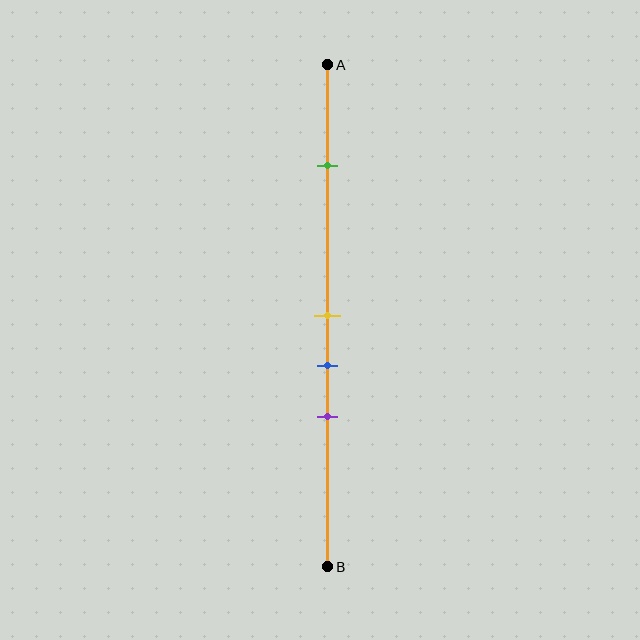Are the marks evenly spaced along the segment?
No, the marks are not evenly spaced.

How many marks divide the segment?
There are 4 marks dividing the segment.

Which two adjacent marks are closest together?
The yellow and blue marks are the closest adjacent pair.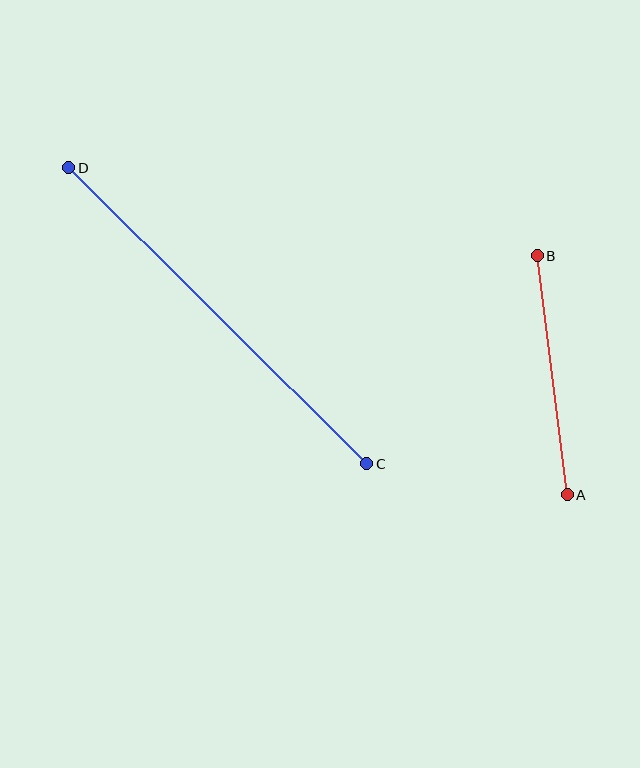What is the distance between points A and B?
The distance is approximately 241 pixels.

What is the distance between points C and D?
The distance is approximately 420 pixels.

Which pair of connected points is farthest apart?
Points C and D are farthest apart.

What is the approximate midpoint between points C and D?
The midpoint is at approximately (218, 316) pixels.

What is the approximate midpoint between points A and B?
The midpoint is at approximately (552, 375) pixels.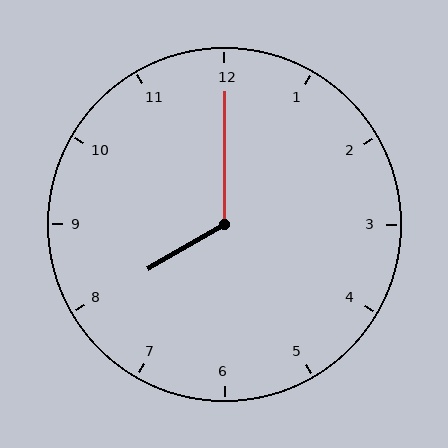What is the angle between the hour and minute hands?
Approximately 120 degrees.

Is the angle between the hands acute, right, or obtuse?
It is obtuse.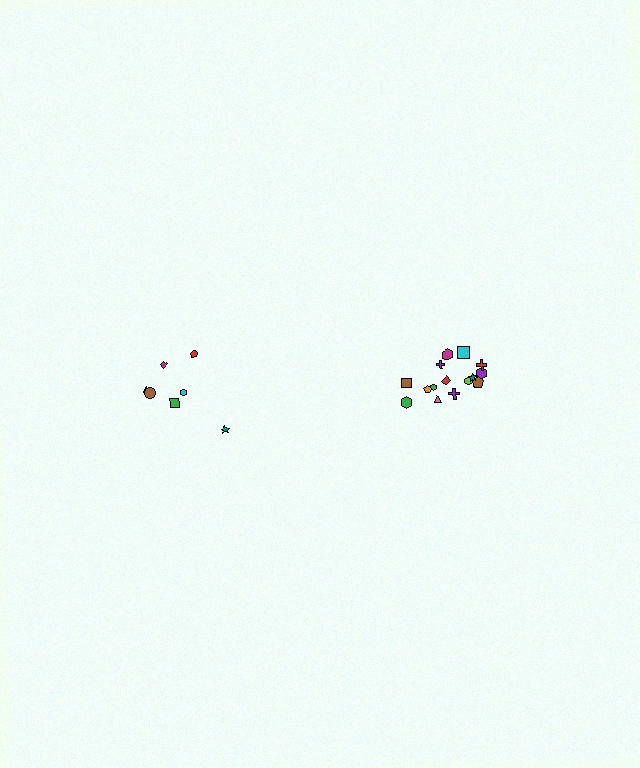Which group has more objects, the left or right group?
The right group.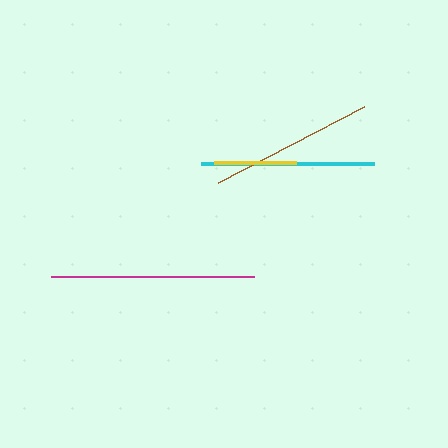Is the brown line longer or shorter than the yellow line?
The brown line is longer than the yellow line.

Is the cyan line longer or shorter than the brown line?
The cyan line is longer than the brown line.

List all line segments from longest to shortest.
From longest to shortest: magenta, cyan, brown, yellow.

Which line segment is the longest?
The magenta line is the longest at approximately 203 pixels.